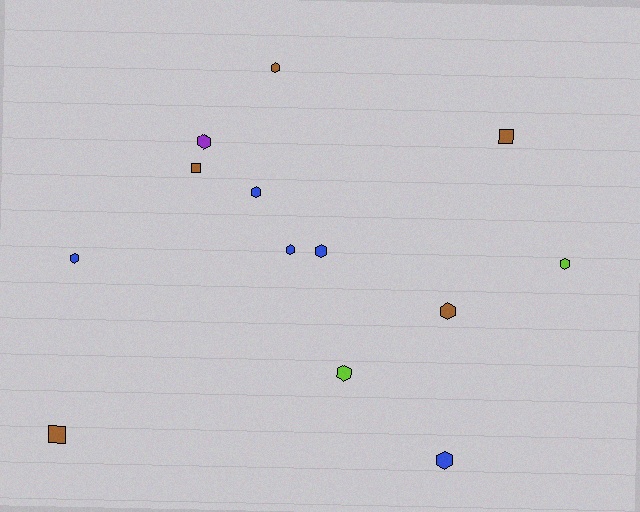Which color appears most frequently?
Blue, with 5 objects.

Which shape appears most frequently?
Hexagon, with 10 objects.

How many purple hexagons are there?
There is 1 purple hexagon.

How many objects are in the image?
There are 13 objects.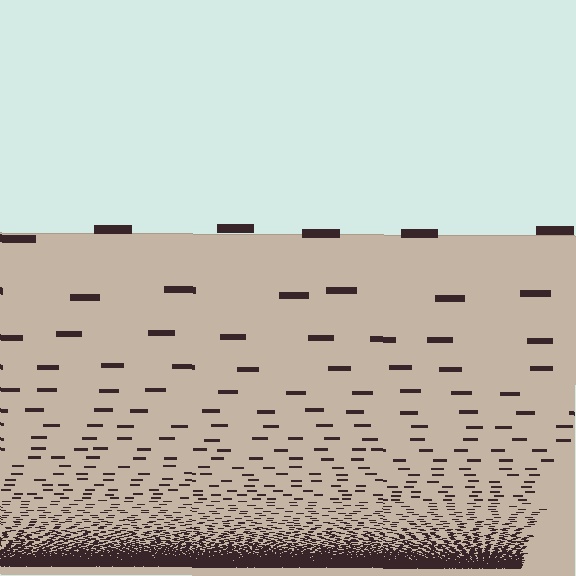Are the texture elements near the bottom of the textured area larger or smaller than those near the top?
Smaller. The gradient is inverted — elements near the bottom are smaller and denser.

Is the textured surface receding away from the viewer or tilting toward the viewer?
The surface appears to tilt toward the viewer. Texture elements get larger and sparser toward the top.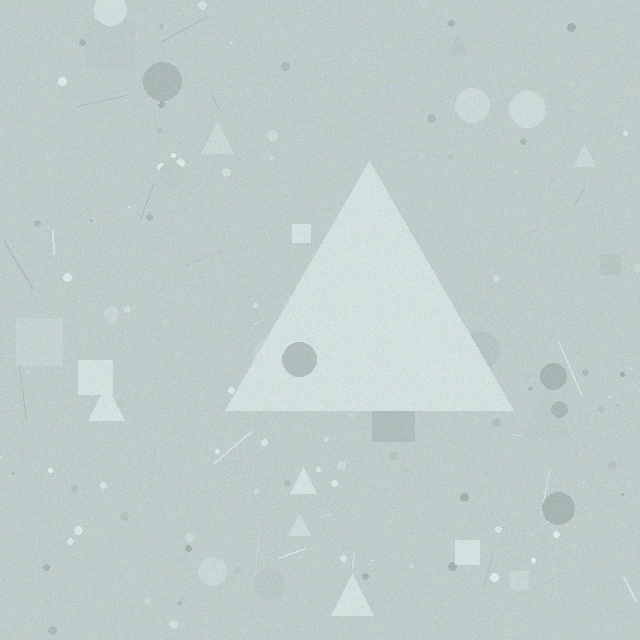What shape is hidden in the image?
A triangle is hidden in the image.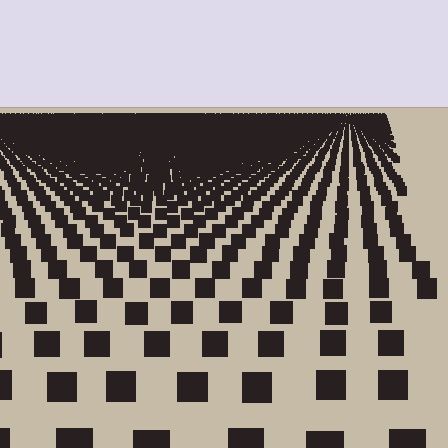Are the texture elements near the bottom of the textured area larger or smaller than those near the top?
Larger. Near the bottom, elements are closer to the viewer and appear at a bigger on-screen size.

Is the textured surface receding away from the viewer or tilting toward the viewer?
The surface is receding away from the viewer. Texture elements get smaller and denser toward the top.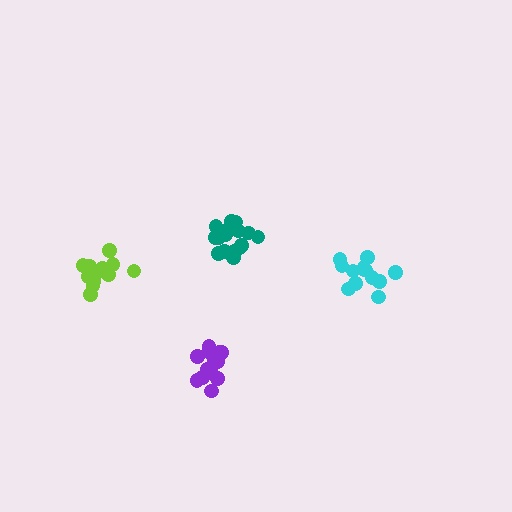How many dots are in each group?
Group 1: 12 dots, Group 2: 13 dots, Group 3: 16 dots, Group 4: 13 dots (54 total).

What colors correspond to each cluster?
The clusters are colored: lime, purple, teal, cyan.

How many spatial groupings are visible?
There are 4 spatial groupings.